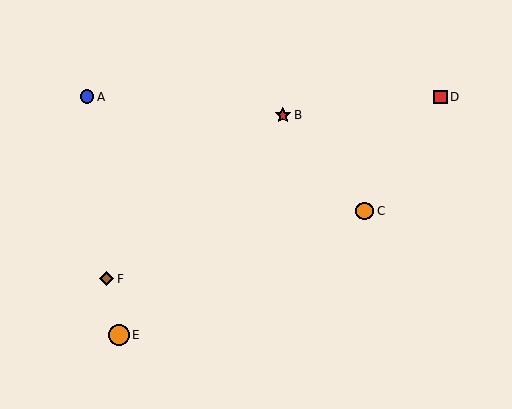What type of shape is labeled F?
Shape F is a brown diamond.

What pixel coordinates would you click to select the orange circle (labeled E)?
Click at (119, 335) to select the orange circle E.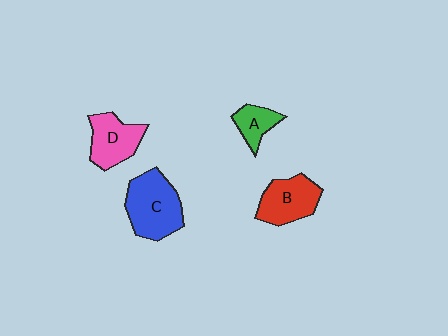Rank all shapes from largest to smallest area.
From largest to smallest: C (blue), B (red), D (pink), A (green).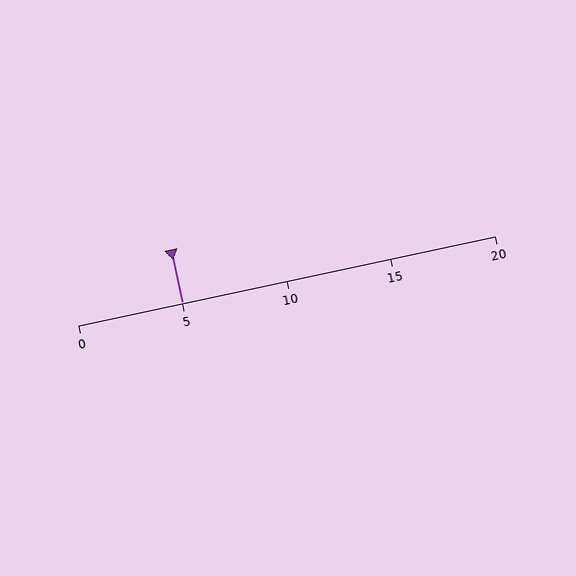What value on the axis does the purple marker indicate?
The marker indicates approximately 5.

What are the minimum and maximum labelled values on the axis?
The axis runs from 0 to 20.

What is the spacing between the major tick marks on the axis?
The major ticks are spaced 5 apart.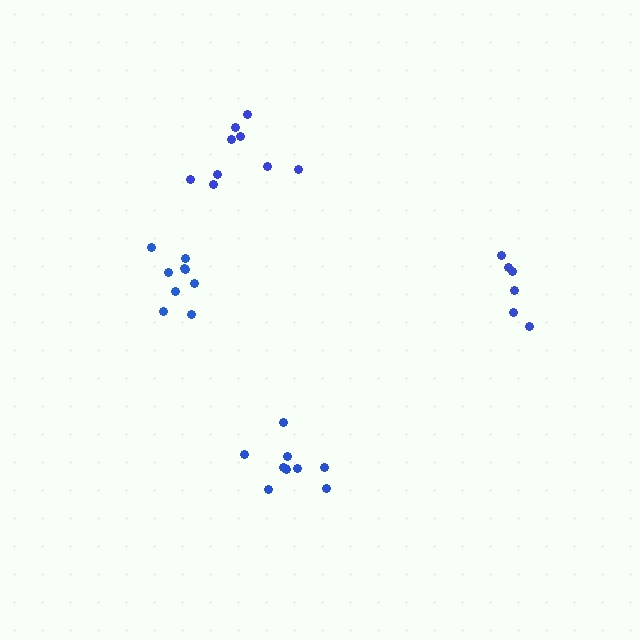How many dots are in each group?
Group 1: 10 dots, Group 2: 6 dots, Group 3: 9 dots, Group 4: 9 dots (34 total).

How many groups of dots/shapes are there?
There are 4 groups.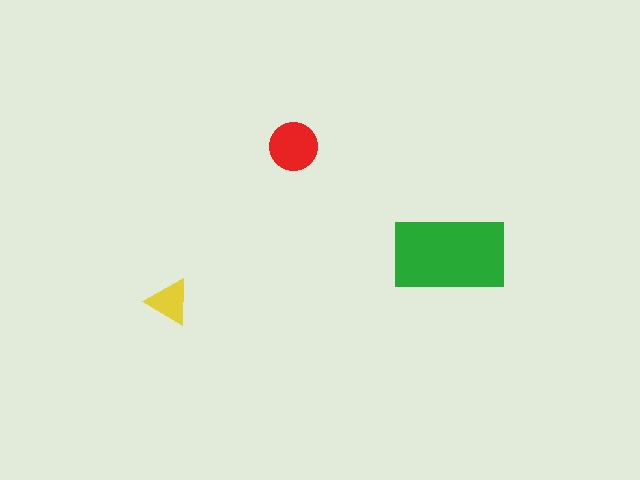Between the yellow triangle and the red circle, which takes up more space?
The red circle.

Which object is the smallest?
The yellow triangle.